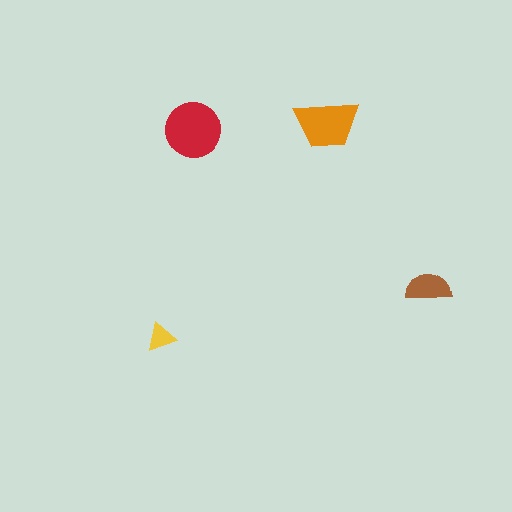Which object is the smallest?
The yellow triangle.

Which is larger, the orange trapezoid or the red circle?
The red circle.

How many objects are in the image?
There are 4 objects in the image.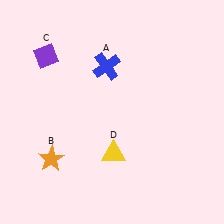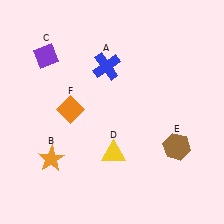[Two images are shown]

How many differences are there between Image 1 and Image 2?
There are 2 differences between the two images.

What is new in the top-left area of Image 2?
An orange diamond (F) was added in the top-left area of Image 2.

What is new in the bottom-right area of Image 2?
A brown hexagon (E) was added in the bottom-right area of Image 2.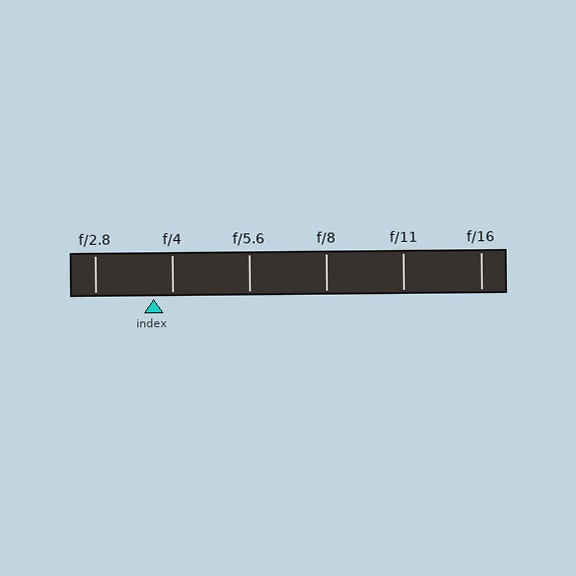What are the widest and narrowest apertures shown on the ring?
The widest aperture shown is f/2.8 and the narrowest is f/16.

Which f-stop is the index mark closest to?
The index mark is closest to f/4.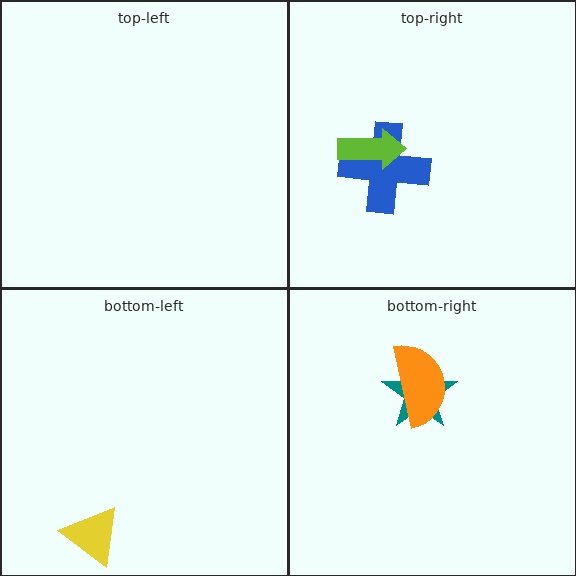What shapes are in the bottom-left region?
The yellow triangle.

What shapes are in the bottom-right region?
The teal star, the orange semicircle.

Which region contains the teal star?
The bottom-right region.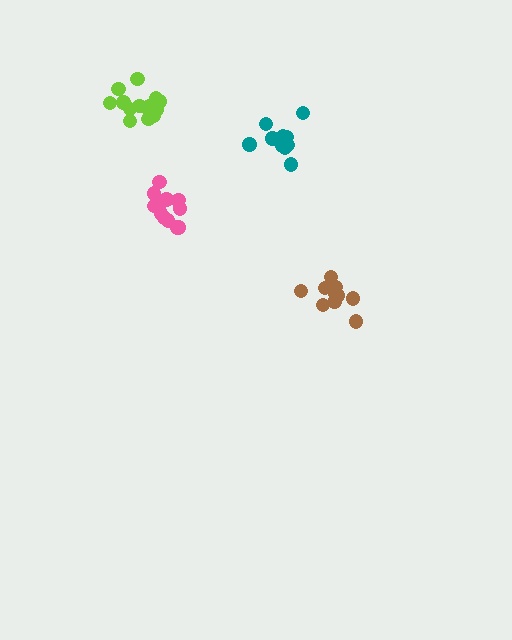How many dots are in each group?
Group 1: 10 dots, Group 2: 13 dots, Group 3: 11 dots, Group 4: 14 dots (48 total).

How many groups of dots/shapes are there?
There are 4 groups.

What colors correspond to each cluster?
The clusters are colored: brown, pink, teal, lime.